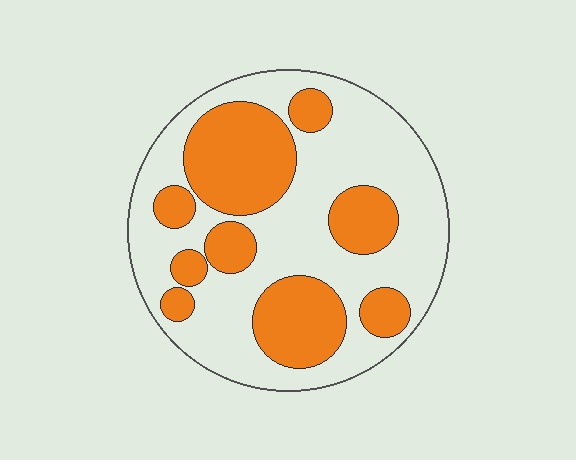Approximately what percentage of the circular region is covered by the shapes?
Approximately 35%.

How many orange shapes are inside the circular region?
9.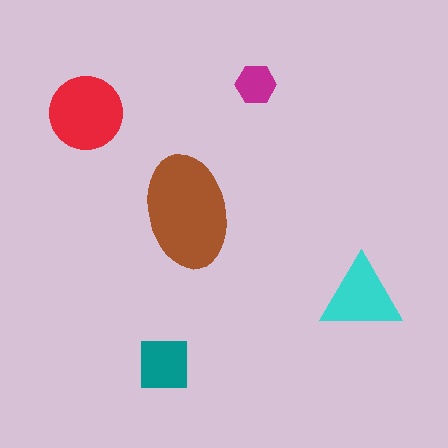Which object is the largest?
The brown ellipse.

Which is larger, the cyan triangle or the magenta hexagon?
The cyan triangle.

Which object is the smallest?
The magenta hexagon.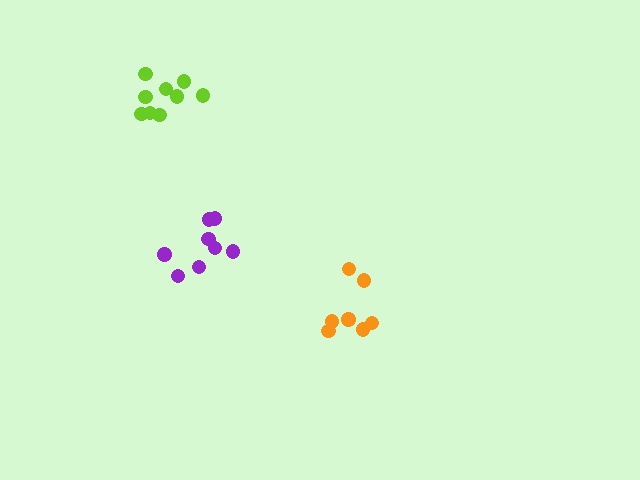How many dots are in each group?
Group 1: 9 dots, Group 2: 7 dots, Group 3: 8 dots (24 total).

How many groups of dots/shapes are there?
There are 3 groups.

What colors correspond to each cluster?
The clusters are colored: lime, orange, purple.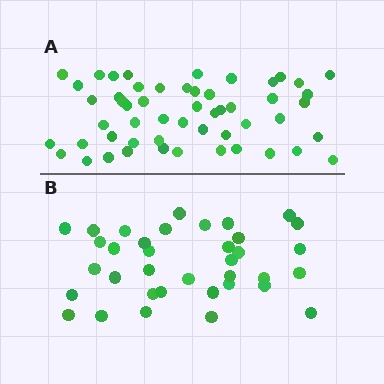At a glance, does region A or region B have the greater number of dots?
Region A (the top region) has more dots.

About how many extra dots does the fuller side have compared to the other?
Region A has approximately 15 more dots than region B.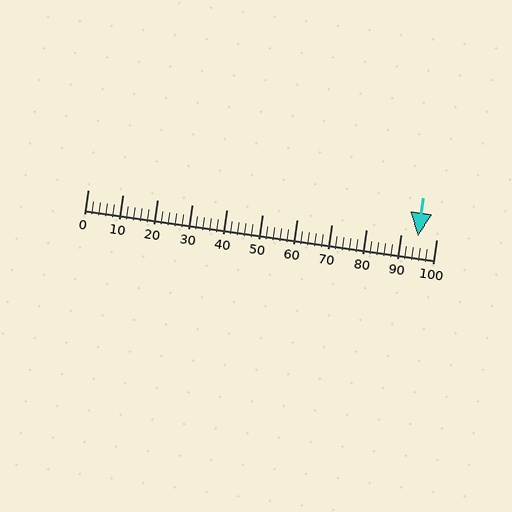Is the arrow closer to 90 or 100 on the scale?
The arrow is closer to 90.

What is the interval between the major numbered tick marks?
The major tick marks are spaced 10 units apart.